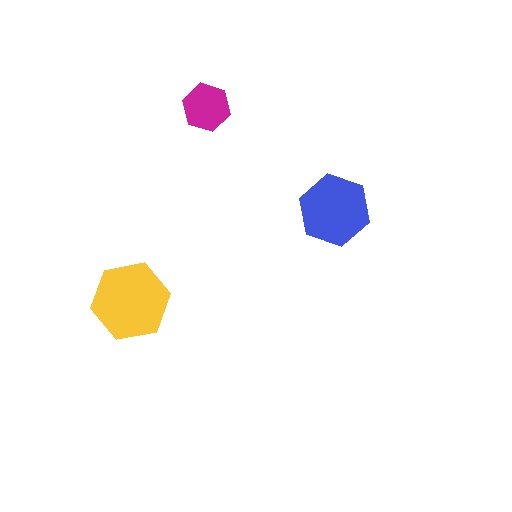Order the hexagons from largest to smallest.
the yellow one, the blue one, the magenta one.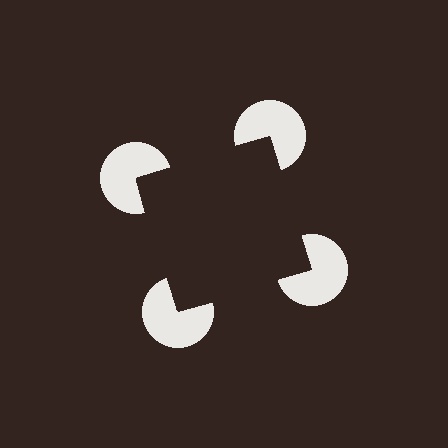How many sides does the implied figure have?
4 sides.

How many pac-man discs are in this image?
There are 4 — one at each vertex of the illusory square.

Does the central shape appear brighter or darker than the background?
It typically appears slightly darker than the background, even though no actual brightness change is drawn.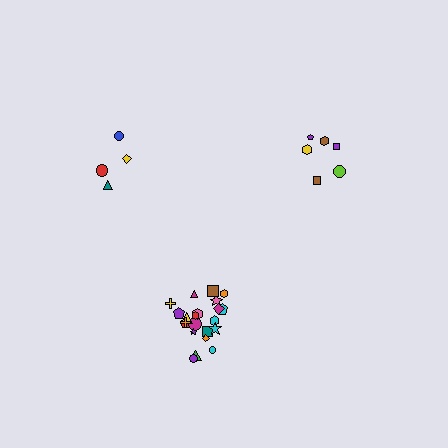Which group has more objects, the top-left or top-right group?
The top-right group.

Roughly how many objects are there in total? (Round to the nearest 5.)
Roughly 30 objects in total.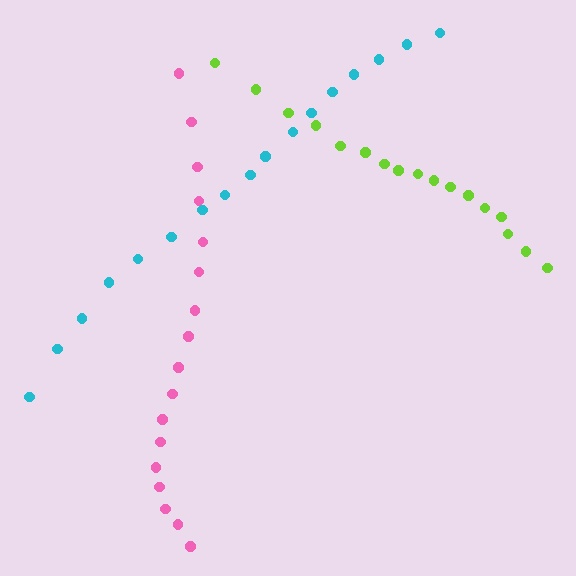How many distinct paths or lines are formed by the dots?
There are 3 distinct paths.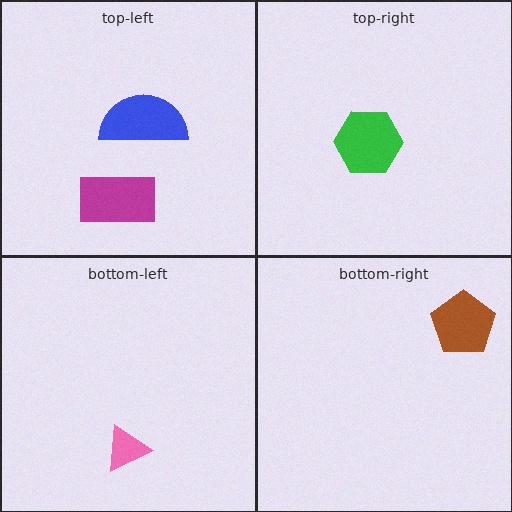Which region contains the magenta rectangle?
The top-left region.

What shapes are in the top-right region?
The green hexagon.